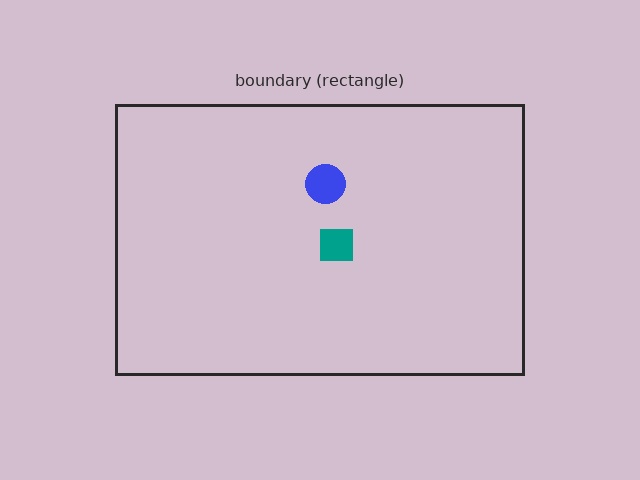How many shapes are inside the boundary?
2 inside, 0 outside.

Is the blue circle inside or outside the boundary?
Inside.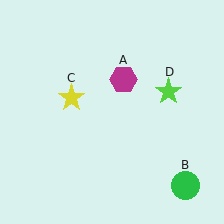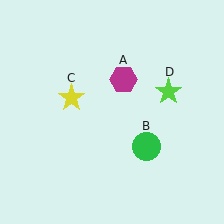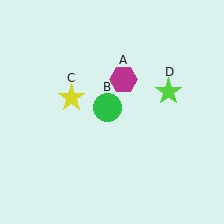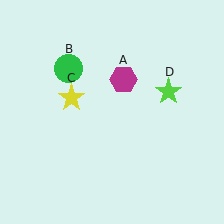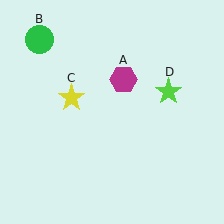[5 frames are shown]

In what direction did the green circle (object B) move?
The green circle (object B) moved up and to the left.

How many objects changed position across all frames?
1 object changed position: green circle (object B).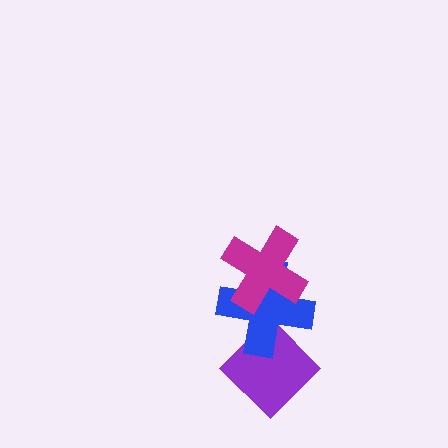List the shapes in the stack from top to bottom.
From top to bottom: the magenta cross, the blue cross, the purple diamond.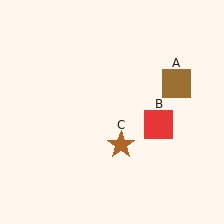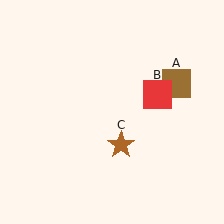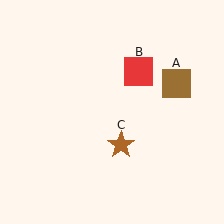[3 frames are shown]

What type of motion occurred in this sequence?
The red square (object B) rotated counterclockwise around the center of the scene.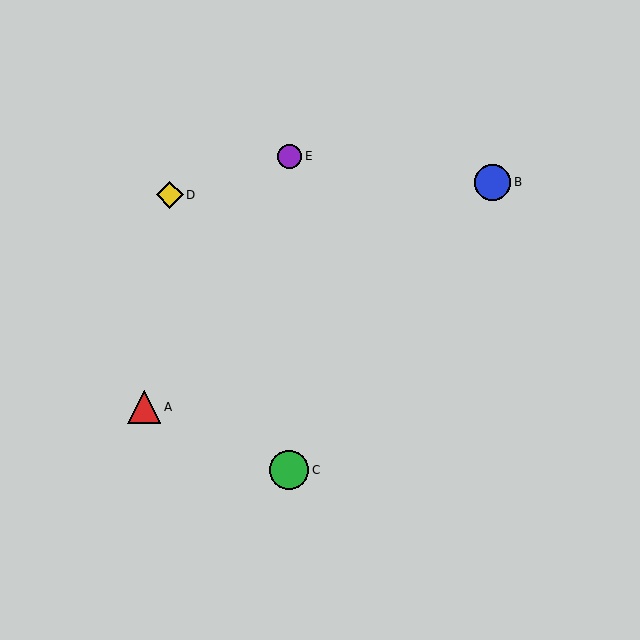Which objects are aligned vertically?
Objects C, E are aligned vertically.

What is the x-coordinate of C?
Object C is at x≈289.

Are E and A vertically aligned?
No, E is at x≈289 and A is at x≈144.